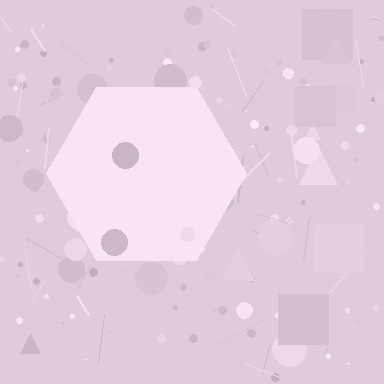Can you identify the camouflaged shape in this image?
The camouflaged shape is a hexagon.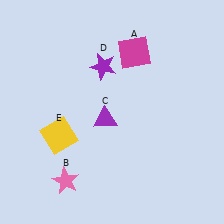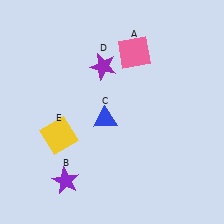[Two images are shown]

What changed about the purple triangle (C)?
In Image 1, C is purple. In Image 2, it changed to blue.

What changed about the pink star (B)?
In Image 1, B is pink. In Image 2, it changed to purple.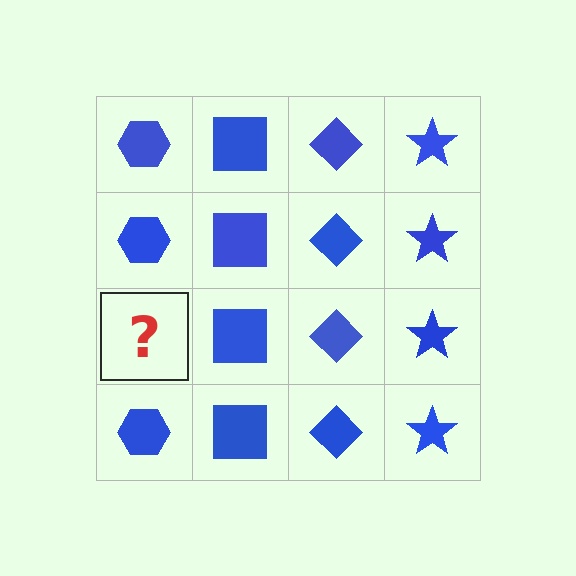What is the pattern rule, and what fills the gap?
The rule is that each column has a consistent shape. The gap should be filled with a blue hexagon.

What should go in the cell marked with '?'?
The missing cell should contain a blue hexagon.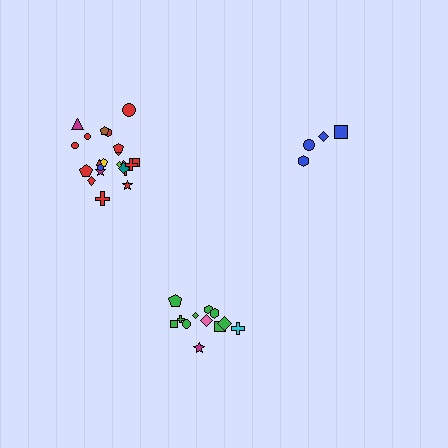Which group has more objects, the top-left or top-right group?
The top-left group.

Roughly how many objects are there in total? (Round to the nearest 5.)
Roughly 40 objects in total.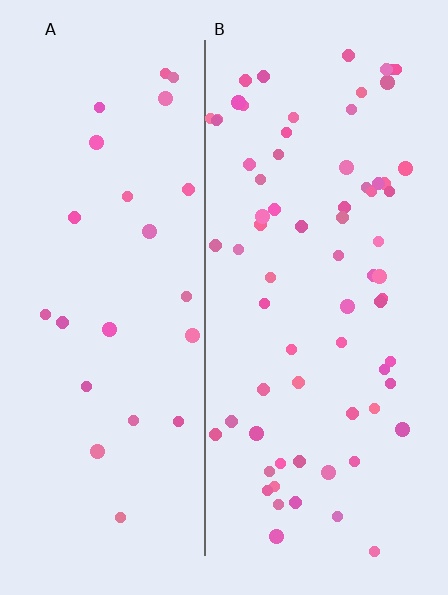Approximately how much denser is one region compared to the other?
Approximately 2.9× — region B over region A.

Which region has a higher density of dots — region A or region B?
B (the right).